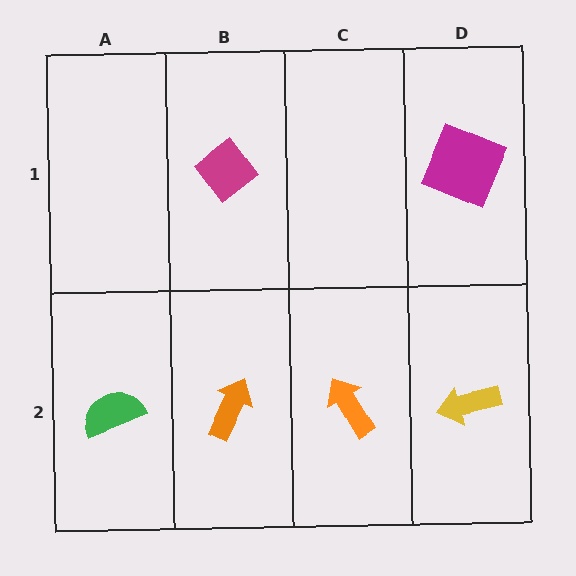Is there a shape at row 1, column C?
No, that cell is empty.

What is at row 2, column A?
A green semicircle.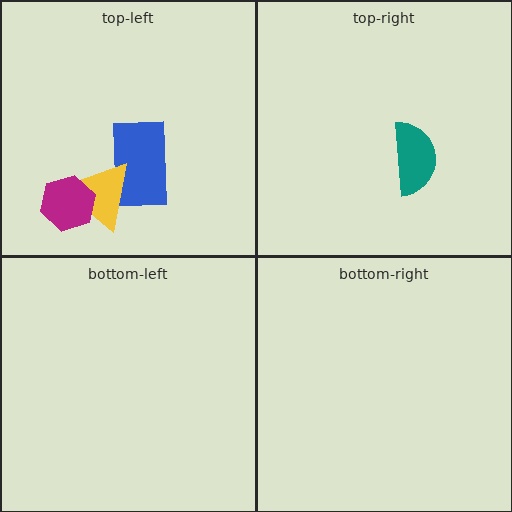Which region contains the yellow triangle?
The top-left region.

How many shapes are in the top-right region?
1.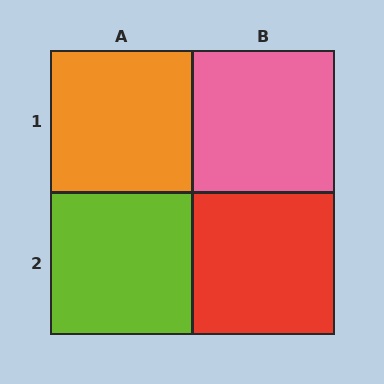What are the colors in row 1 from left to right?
Orange, pink.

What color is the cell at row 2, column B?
Red.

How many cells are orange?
1 cell is orange.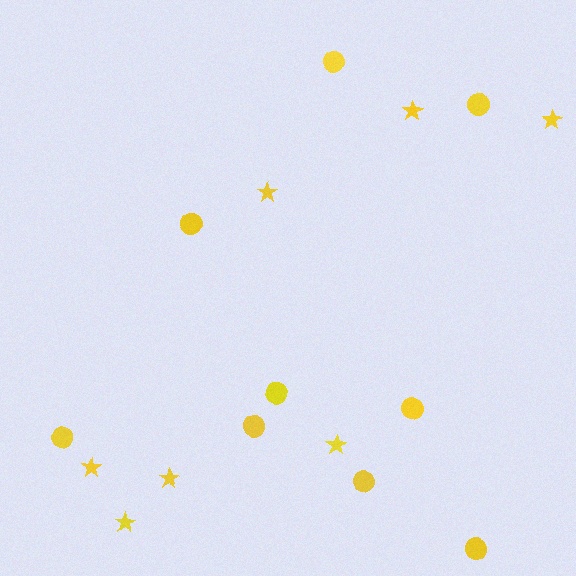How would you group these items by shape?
There are 2 groups: one group of circles (9) and one group of stars (7).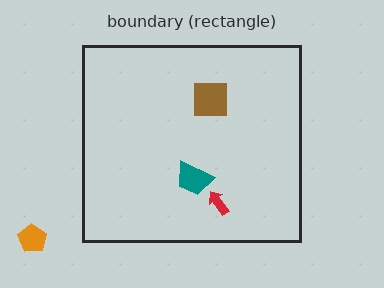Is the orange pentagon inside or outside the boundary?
Outside.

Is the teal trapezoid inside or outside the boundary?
Inside.